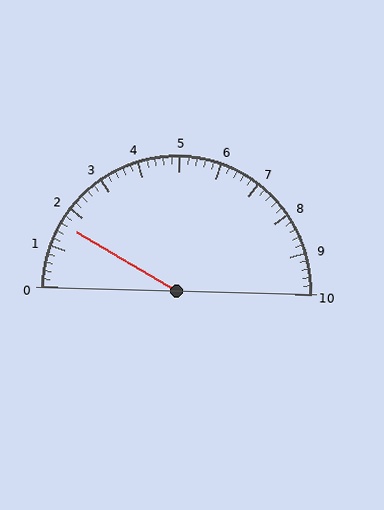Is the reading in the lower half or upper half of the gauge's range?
The reading is in the lower half of the range (0 to 10).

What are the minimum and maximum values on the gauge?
The gauge ranges from 0 to 10.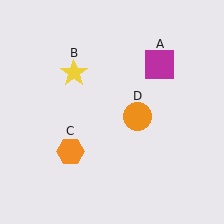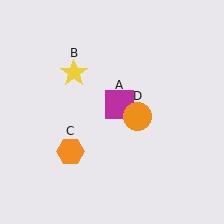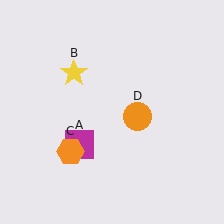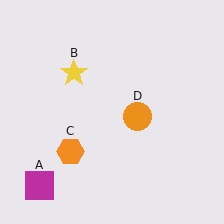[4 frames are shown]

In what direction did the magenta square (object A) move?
The magenta square (object A) moved down and to the left.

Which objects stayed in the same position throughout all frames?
Yellow star (object B) and orange hexagon (object C) and orange circle (object D) remained stationary.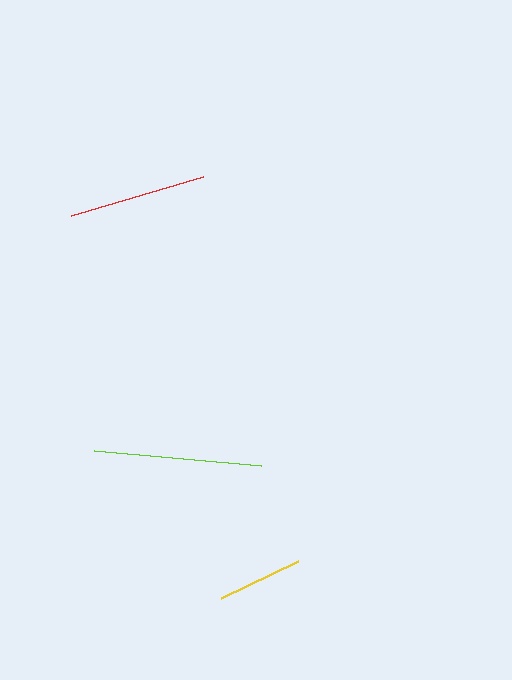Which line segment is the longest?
The lime line is the longest at approximately 168 pixels.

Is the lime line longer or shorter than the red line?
The lime line is longer than the red line.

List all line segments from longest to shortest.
From longest to shortest: lime, red, yellow.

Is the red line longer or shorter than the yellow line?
The red line is longer than the yellow line.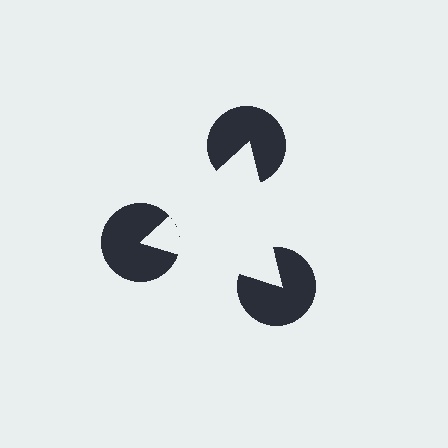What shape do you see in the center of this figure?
An illusory triangle — its edges are inferred from the aligned wedge cuts in the pac-man discs, not physically drawn.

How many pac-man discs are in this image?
There are 3 — one at each vertex of the illusory triangle.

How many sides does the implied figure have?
3 sides.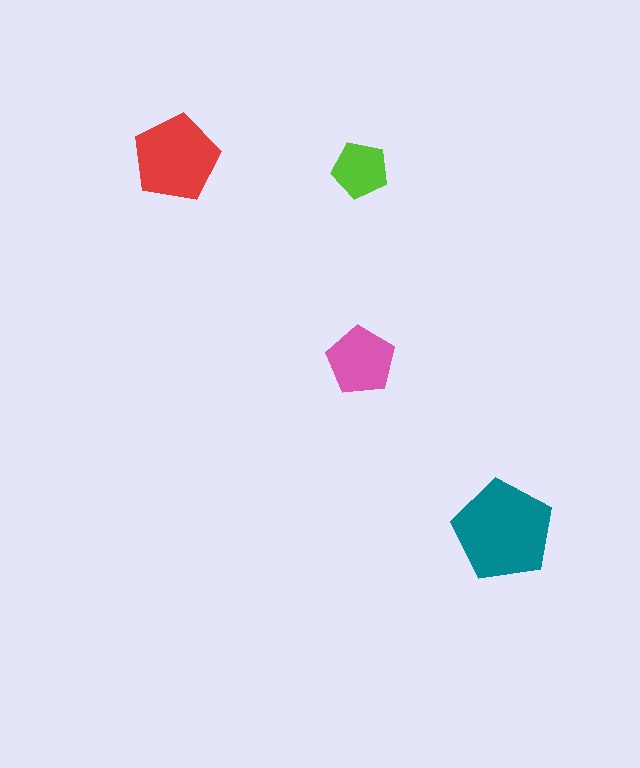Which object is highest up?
The red pentagon is topmost.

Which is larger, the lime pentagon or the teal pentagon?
The teal one.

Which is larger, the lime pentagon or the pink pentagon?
The pink one.